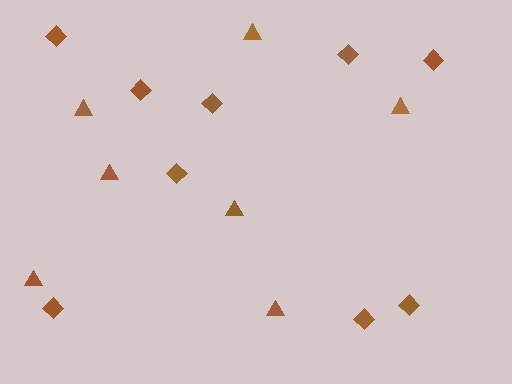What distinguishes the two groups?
There are 2 groups: one group of triangles (7) and one group of diamonds (9).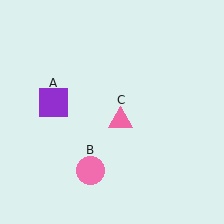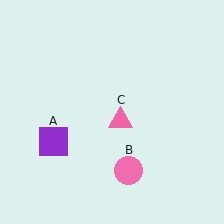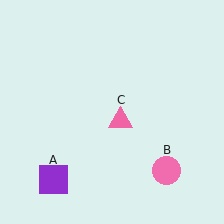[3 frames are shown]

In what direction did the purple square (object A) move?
The purple square (object A) moved down.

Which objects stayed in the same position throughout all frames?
Pink triangle (object C) remained stationary.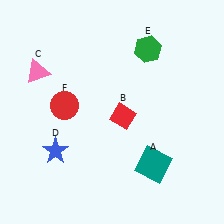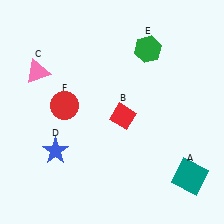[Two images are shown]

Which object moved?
The teal square (A) moved right.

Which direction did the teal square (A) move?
The teal square (A) moved right.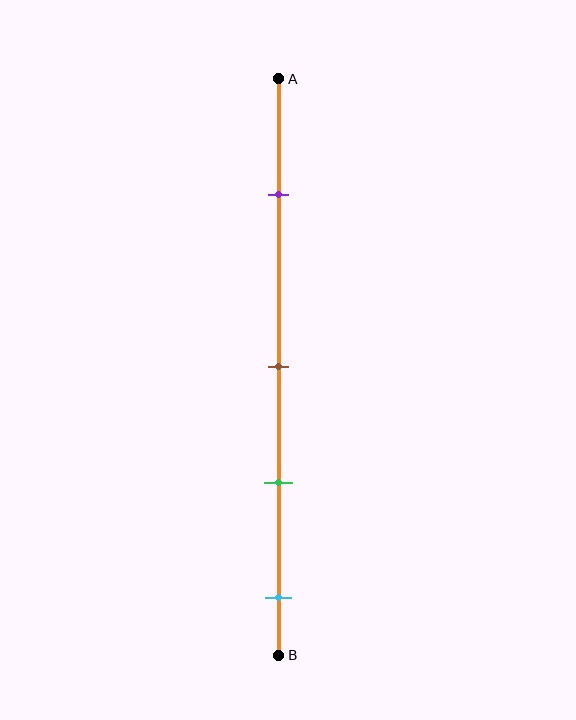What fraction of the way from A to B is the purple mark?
The purple mark is approximately 20% (0.2) of the way from A to B.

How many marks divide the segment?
There are 4 marks dividing the segment.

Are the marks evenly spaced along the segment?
No, the marks are not evenly spaced.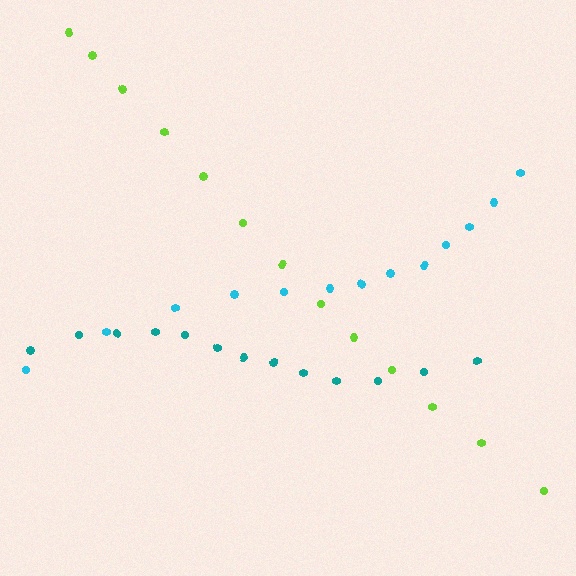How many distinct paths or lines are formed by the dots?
There are 3 distinct paths.